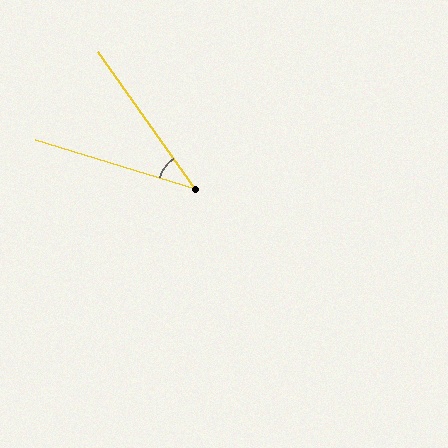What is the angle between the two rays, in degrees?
Approximately 38 degrees.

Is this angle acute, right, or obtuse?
It is acute.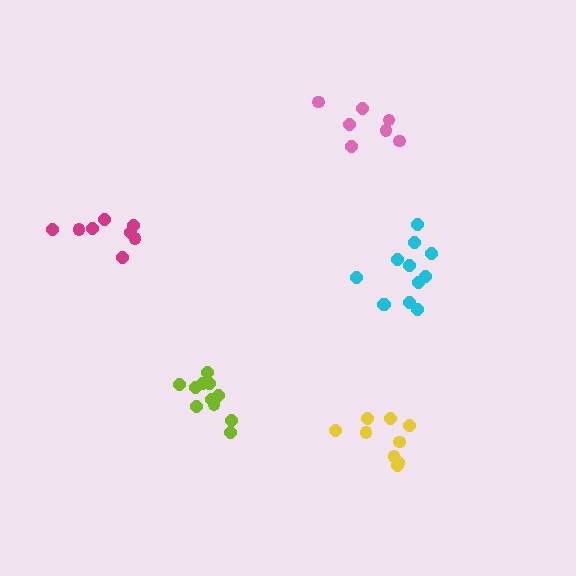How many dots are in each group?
Group 1: 8 dots, Group 2: 12 dots, Group 3: 11 dots, Group 4: 9 dots, Group 5: 7 dots (47 total).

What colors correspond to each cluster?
The clusters are colored: magenta, cyan, lime, yellow, pink.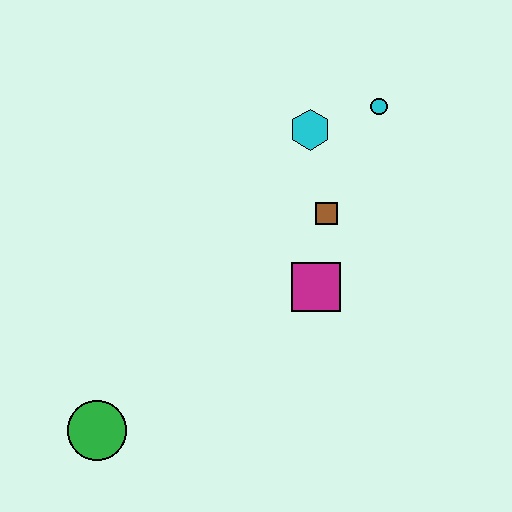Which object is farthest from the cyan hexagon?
The green circle is farthest from the cyan hexagon.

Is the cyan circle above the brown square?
Yes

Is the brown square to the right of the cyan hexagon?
Yes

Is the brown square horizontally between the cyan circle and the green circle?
Yes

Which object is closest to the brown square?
The magenta square is closest to the brown square.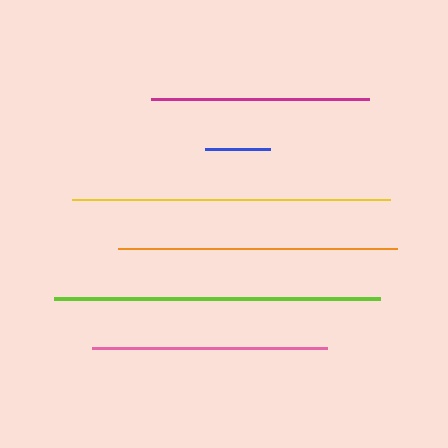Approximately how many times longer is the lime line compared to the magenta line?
The lime line is approximately 1.5 times the length of the magenta line.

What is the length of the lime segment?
The lime segment is approximately 326 pixels long.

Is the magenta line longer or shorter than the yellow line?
The yellow line is longer than the magenta line.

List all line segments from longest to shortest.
From longest to shortest: lime, yellow, orange, pink, magenta, blue.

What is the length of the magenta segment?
The magenta segment is approximately 218 pixels long.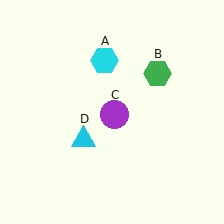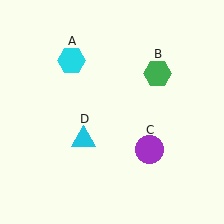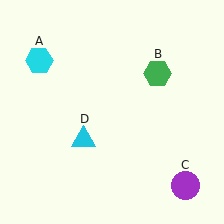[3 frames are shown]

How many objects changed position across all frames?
2 objects changed position: cyan hexagon (object A), purple circle (object C).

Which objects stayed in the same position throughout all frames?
Green hexagon (object B) and cyan triangle (object D) remained stationary.